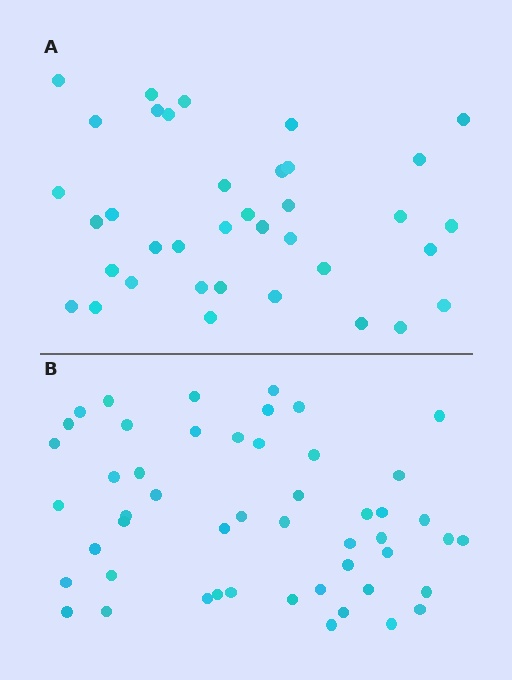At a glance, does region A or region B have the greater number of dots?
Region B (the bottom region) has more dots.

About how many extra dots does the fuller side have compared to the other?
Region B has approximately 15 more dots than region A.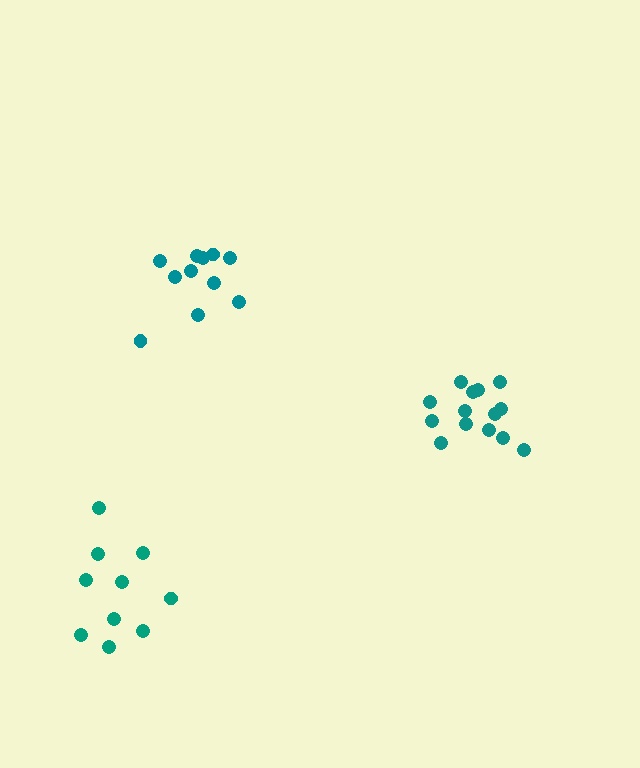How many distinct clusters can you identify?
There are 3 distinct clusters.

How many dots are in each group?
Group 1: 14 dots, Group 2: 10 dots, Group 3: 11 dots (35 total).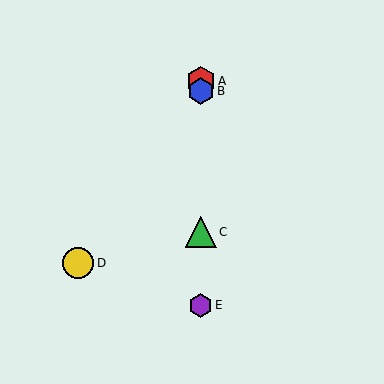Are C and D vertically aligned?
No, C is at x≈201 and D is at x≈78.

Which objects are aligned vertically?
Objects A, B, C, E are aligned vertically.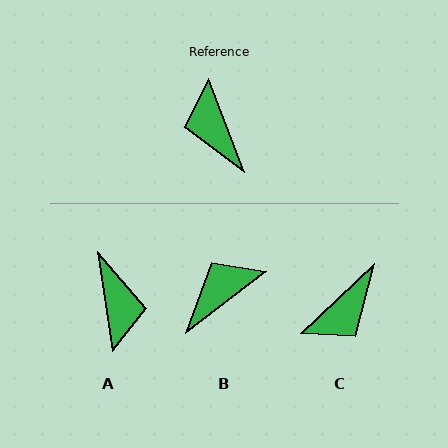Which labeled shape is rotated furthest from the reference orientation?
A, about 167 degrees away.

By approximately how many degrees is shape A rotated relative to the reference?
Approximately 167 degrees counter-clockwise.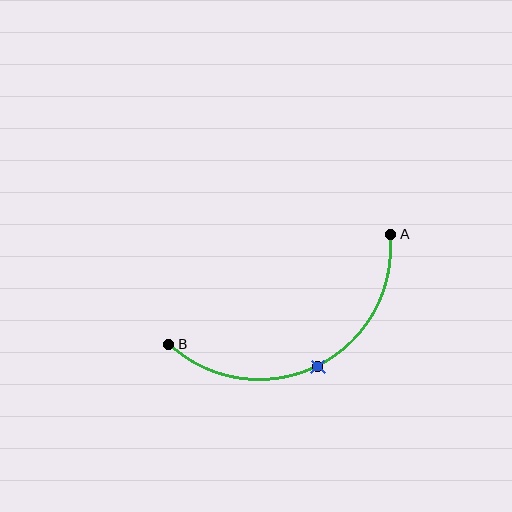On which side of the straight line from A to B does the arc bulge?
The arc bulges below the straight line connecting A and B.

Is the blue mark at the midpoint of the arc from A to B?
Yes. The blue mark lies on the arc at equal arc-length from both A and B — it is the arc midpoint.